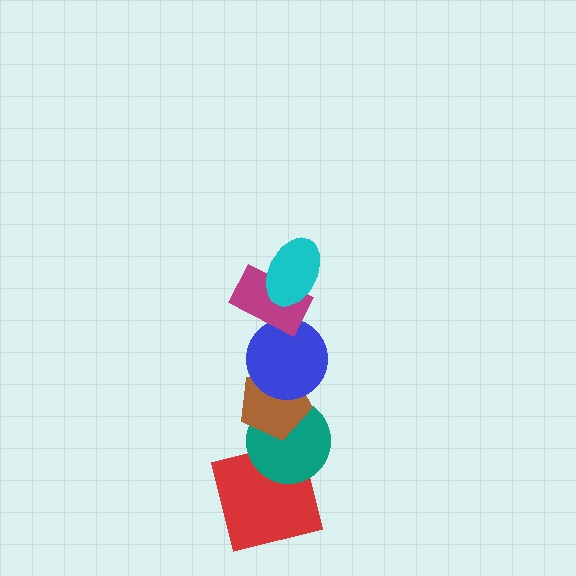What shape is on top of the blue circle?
The magenta rectangle is on top of the blue circle.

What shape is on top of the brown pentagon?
The blue circle is on top of the brown pentagon.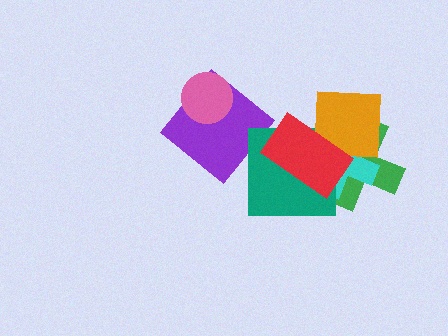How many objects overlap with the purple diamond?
1 object overlaps with the purple diamond.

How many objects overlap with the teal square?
4 objects overlap with the teal square.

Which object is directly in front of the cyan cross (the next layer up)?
The teal square is directly in front of the cyan cross.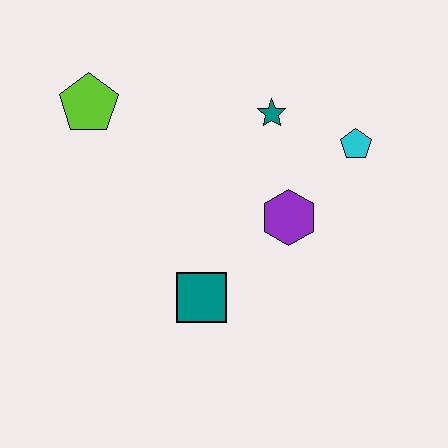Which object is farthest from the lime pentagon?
The cyan pentagon is farthest from the lime pentagon.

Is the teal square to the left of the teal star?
Yes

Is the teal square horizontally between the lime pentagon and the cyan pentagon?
Yes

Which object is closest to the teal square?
The purple hexagon is closest to the teal square.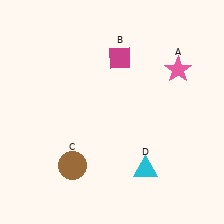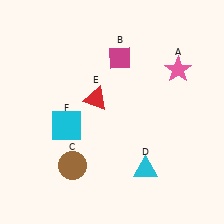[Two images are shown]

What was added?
A red triangle (E), a cyan square (F) were added in Image 2.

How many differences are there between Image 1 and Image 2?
There are 2 differences between the two images.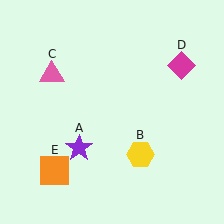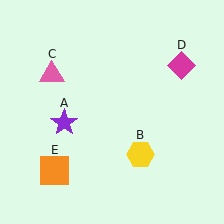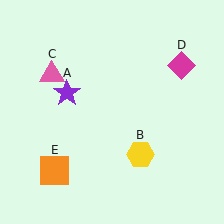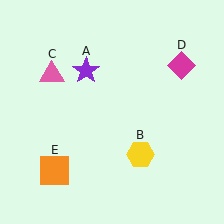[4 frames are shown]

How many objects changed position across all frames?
1 object changed position: purple star (object A).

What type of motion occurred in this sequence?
The purple star (object A) rotated clockwise around the center of the scene.